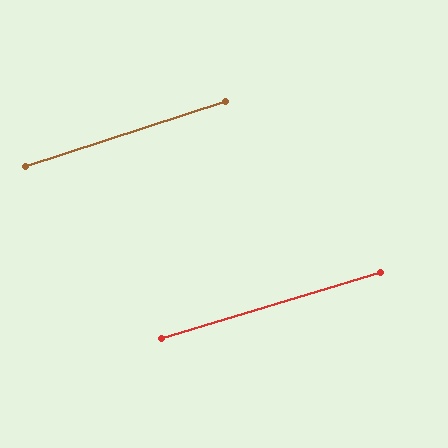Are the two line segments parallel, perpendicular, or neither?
Parallel — their directions differ by only 1.4°.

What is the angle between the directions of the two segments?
Approximately 1 degree.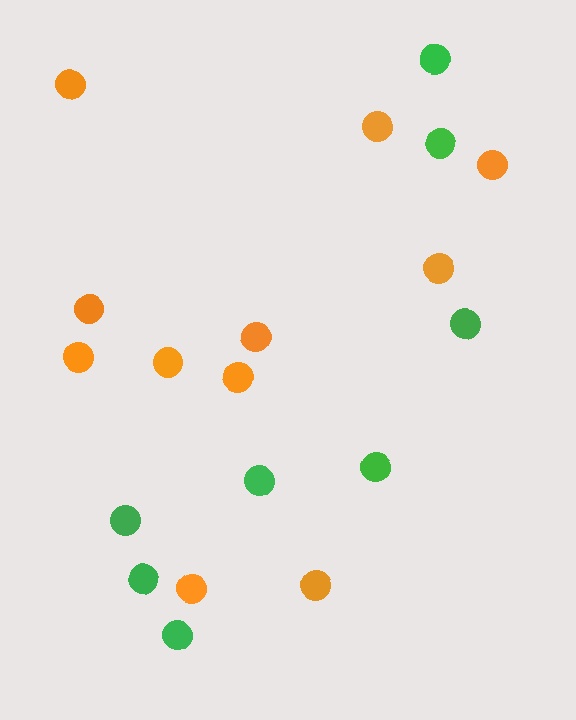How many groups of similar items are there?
There are 2 groups: one group of green circles (8) and one group of orange circles (11).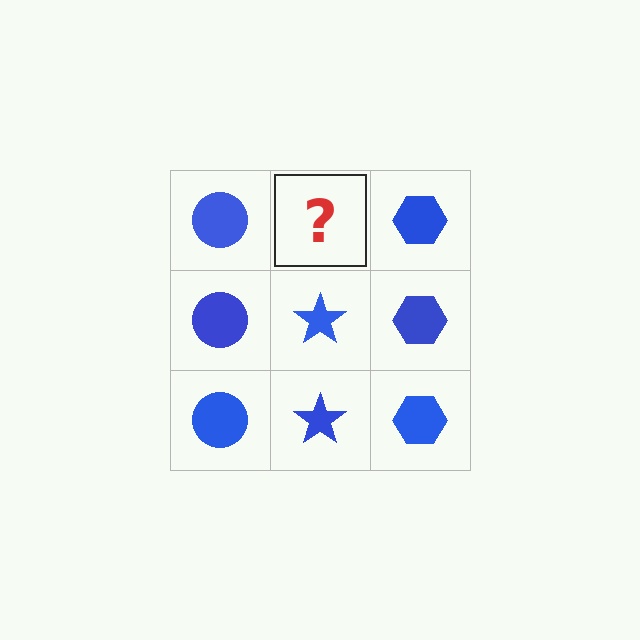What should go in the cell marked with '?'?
The missing cell should contain a blue star.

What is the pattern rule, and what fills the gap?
The rule is that each column has a consistent shape. The gap should be filled with a blue star.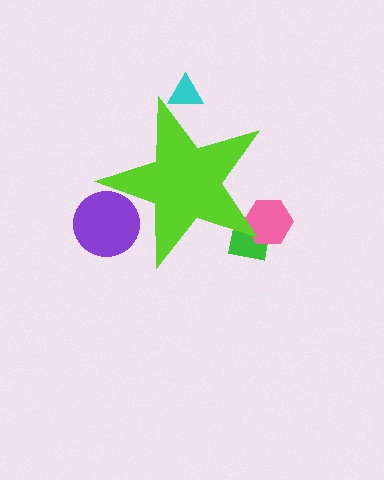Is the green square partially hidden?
Yes, the green square is partially hidden behind the lime star.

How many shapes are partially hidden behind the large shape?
4 shapes are partially hidden.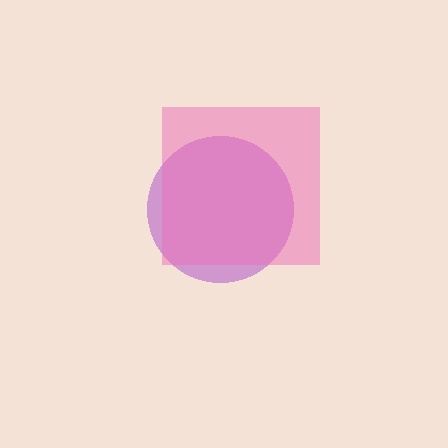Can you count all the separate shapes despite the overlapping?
Yes, there are 2 separate shapes.